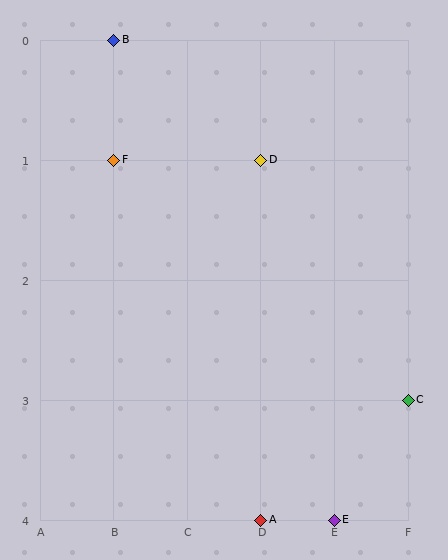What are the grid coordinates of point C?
Point C is at grid coordinates (F, 3).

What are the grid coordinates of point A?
Point A is at grid coordinates (D, 4).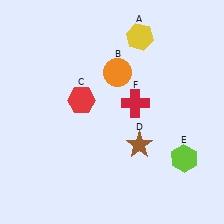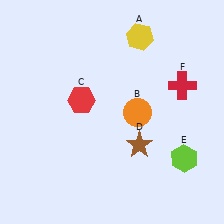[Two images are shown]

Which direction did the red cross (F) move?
The red cross (F) moved right.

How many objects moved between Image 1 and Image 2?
2 objects moved between the two images.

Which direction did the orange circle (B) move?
The orange circle (B) moved down.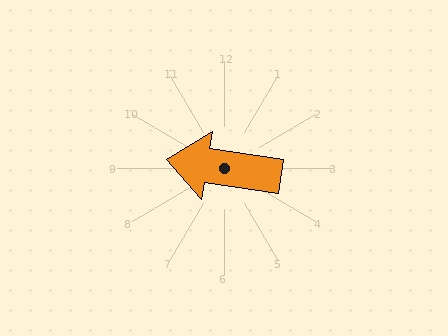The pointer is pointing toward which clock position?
Roughly 9 o'clock.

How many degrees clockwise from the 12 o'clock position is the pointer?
Approximately 279 degrees.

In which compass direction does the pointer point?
West.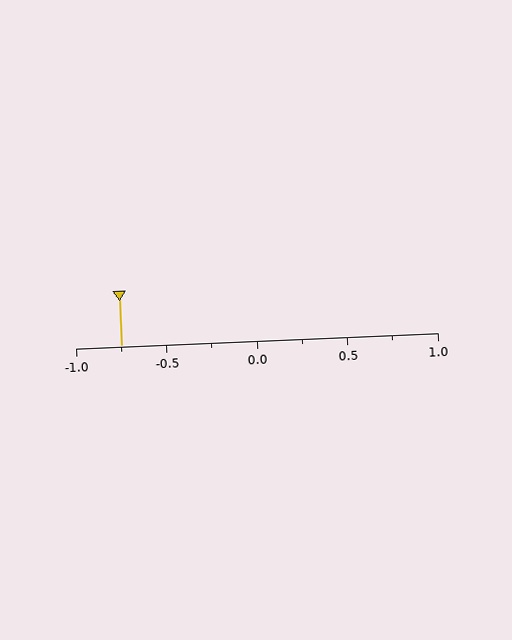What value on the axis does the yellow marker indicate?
The marker indicates approximately -0.75.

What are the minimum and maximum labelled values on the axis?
The axis runs from -1.0 to 1.0.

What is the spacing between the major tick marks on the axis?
The major ticks are spaced 0.5 apart.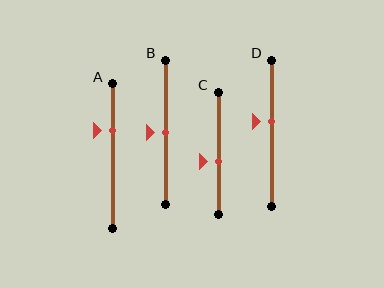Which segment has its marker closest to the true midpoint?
Segment B has its marker closest to the true midpoint.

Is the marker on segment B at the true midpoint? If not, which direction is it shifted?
Yes, the marker on segment B is at the true midpoint.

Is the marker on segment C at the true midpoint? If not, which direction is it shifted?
No, the marker on segment C is shifted downward by about 6% of the segment length.